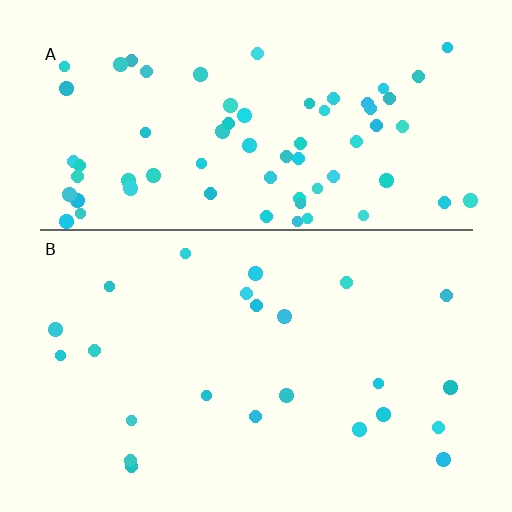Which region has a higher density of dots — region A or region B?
A (the top).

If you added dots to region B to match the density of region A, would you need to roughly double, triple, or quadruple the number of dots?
Approximately triple.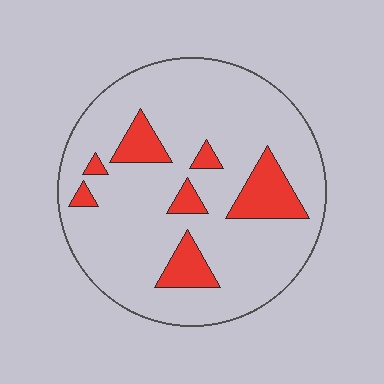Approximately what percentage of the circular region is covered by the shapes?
Approximately 15%.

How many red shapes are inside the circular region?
7.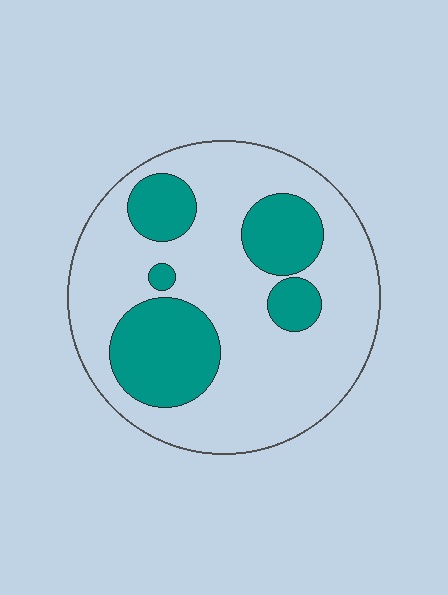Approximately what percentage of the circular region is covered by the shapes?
Approximately 30%.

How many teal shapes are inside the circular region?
5.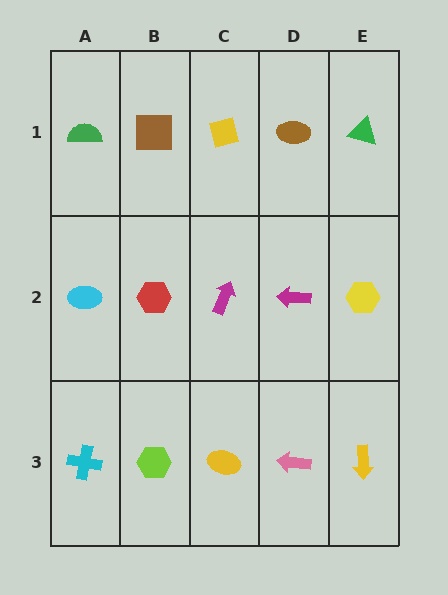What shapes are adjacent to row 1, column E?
A yellow hexagon (row 2, column E), a brown ellipse (row 1, column D).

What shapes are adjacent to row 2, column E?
A green triangle (row 1, column E), a yellow arrow (row 3, column E), a magenta arrow (row 2, column D).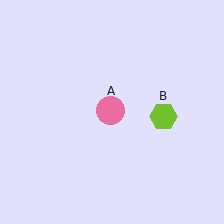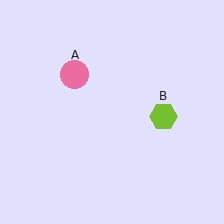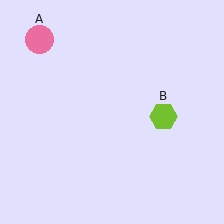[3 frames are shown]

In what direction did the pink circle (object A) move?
The pink circle (object A) moved up and to the left.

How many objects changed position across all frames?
1 object changed position: pink circle (object A).